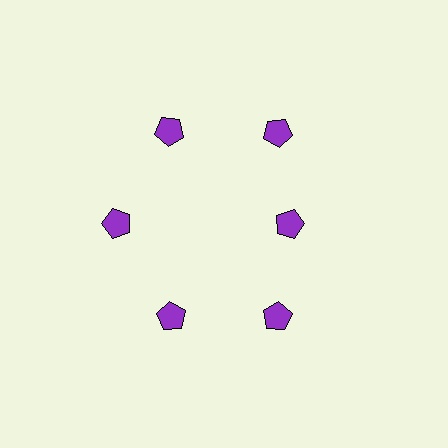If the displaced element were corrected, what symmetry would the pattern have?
It would have 6-fold rotational symmetry — the pattern would map onto itself every 60 degrees.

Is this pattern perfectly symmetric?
No. The 6 purple pentagons are arranged in a ring, but one element near the 3 o'clock position is pulled inward toward the center, breaking the 6-fold rotational symmetry.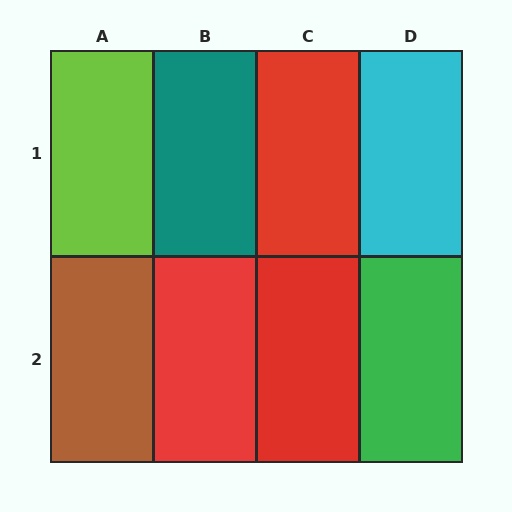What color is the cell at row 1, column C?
Red.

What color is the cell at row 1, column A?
Lime.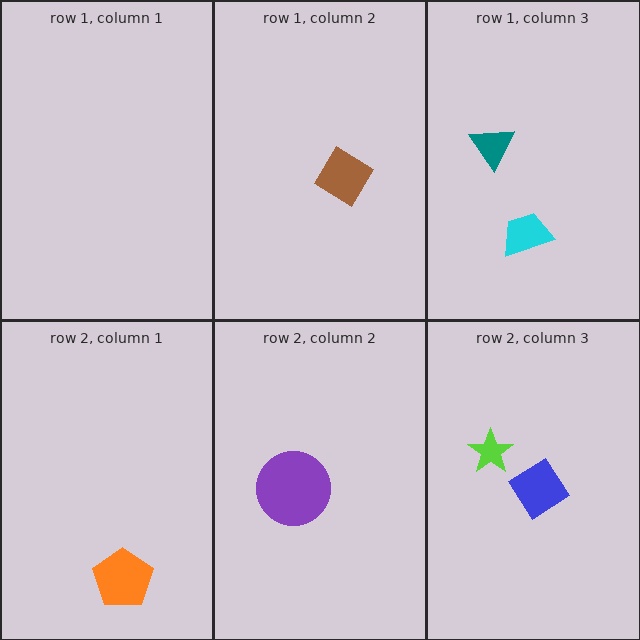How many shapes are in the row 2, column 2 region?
1.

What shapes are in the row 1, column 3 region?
The teal triangle, the cyan trapezoid.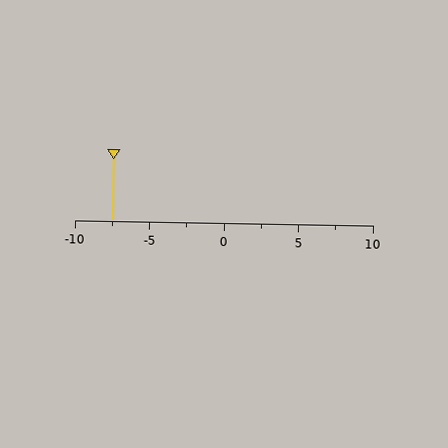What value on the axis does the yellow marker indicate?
The marker indicates approximately -7.5.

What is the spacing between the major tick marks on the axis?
The major ticks are spaced 5 apart.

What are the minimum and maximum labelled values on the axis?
The axis runs from -10 to 10.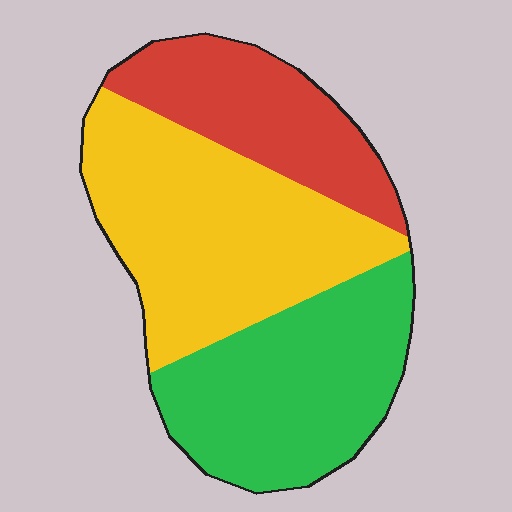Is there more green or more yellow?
Yellow.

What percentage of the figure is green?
Green takes up between a quarter and a half of the figure.